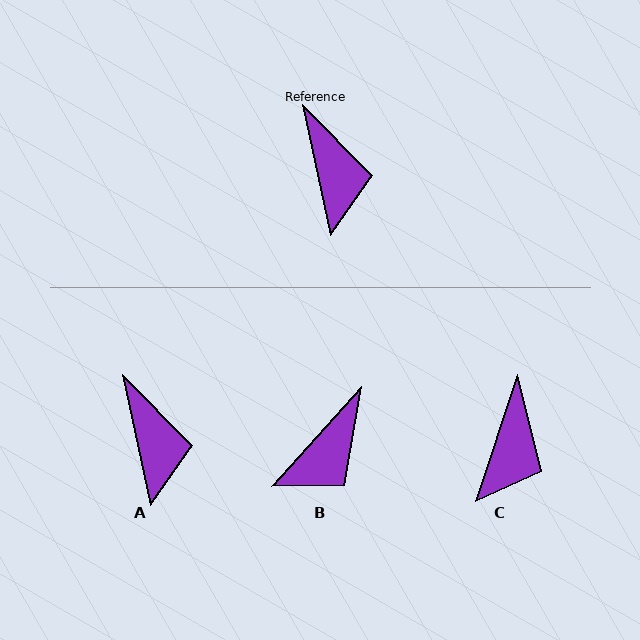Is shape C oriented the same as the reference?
No, it is off by about 30 degrees.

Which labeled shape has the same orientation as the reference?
A.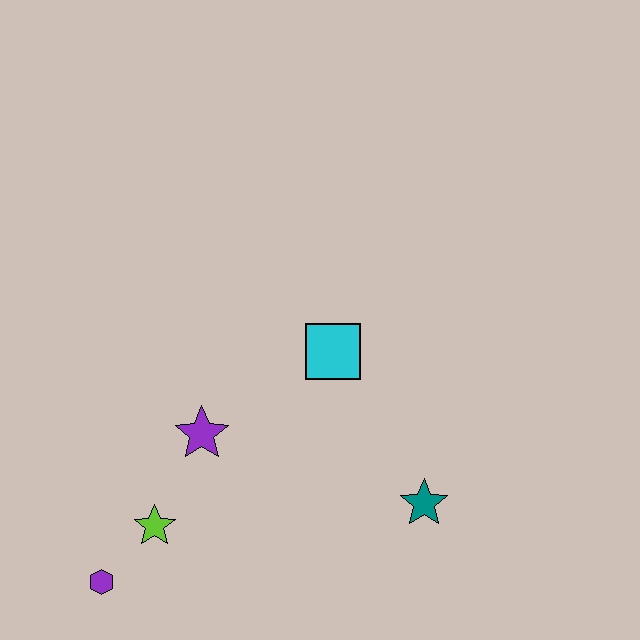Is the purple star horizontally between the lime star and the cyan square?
Yes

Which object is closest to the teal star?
The cyan square is closest to the teal star.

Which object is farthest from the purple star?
The teal star is farthest from the purple star.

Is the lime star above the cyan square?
No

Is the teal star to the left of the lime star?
No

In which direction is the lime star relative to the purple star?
The lime star is below the purple star.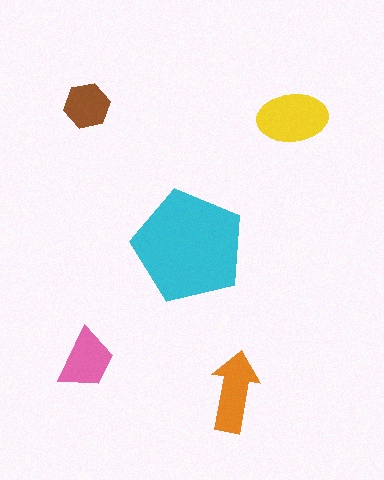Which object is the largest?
The cyan pentagon.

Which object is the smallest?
The brown hexagon.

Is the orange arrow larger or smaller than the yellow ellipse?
Smaller.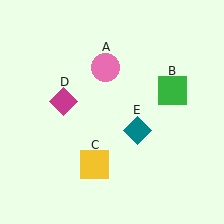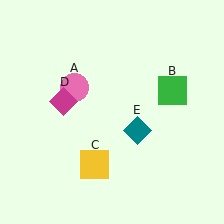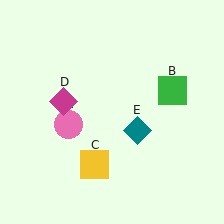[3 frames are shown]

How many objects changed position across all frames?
1 object changed position: pink circle (object A).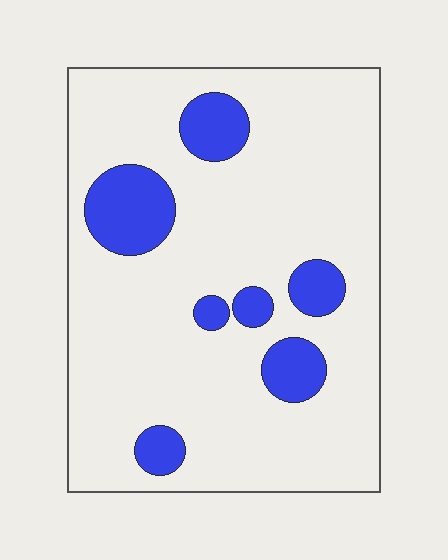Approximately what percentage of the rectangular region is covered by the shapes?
Approximately 15%.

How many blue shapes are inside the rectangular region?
7.